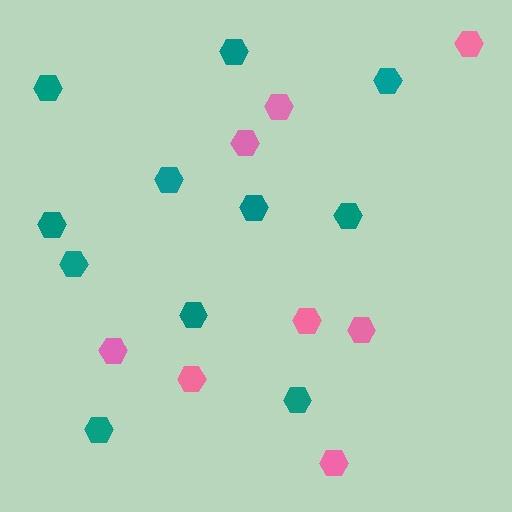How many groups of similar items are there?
There are 2 groups: one group of pink hexagons (8) and one group of teal hexagons (11).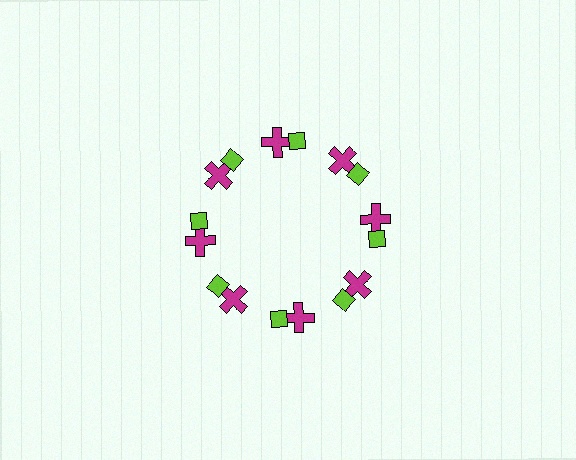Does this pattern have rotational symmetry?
Yes, this pattern has 8-fold rotational symmetry. It looks the same after rotating 45 degrees around the center.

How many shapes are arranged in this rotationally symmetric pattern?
There are 16 shapes, arranged in 8 groups of 2.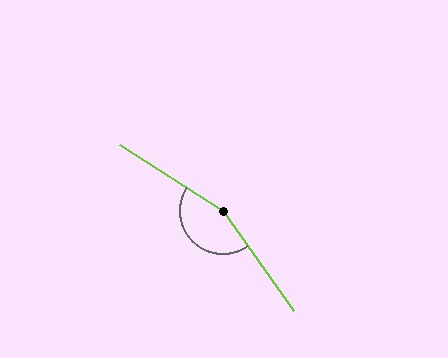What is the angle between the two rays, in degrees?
Approximately 158 degrees.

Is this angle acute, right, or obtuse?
It is obtuse.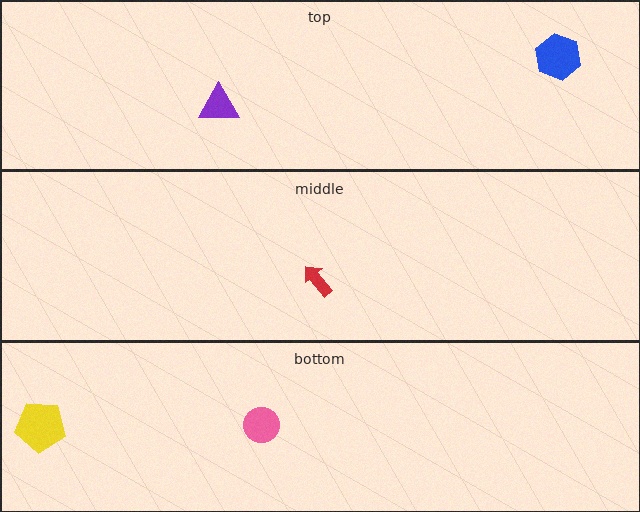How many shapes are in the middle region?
1.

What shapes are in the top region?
The blue hexagon, the purple triangle.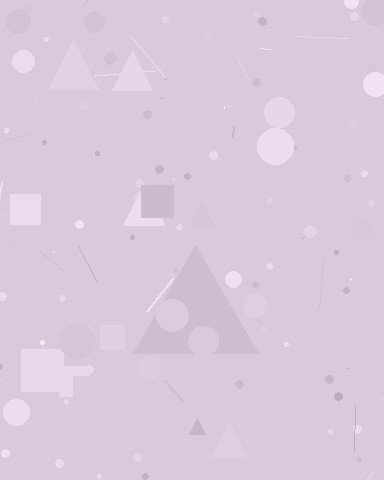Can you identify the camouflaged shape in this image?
The camouflaged shape is a triangle.